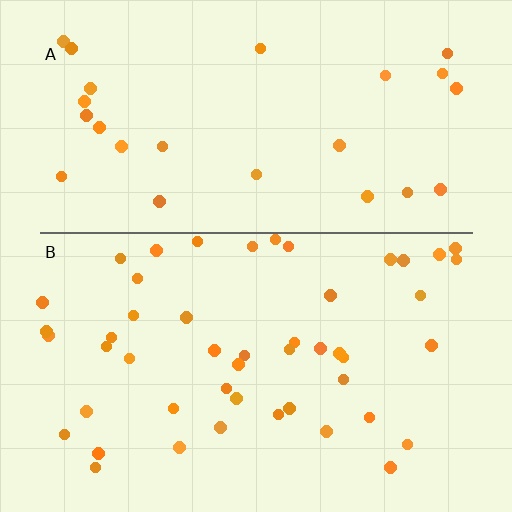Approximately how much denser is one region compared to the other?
Approximately 1.9× — region B over region A.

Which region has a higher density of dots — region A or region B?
B (the bottom).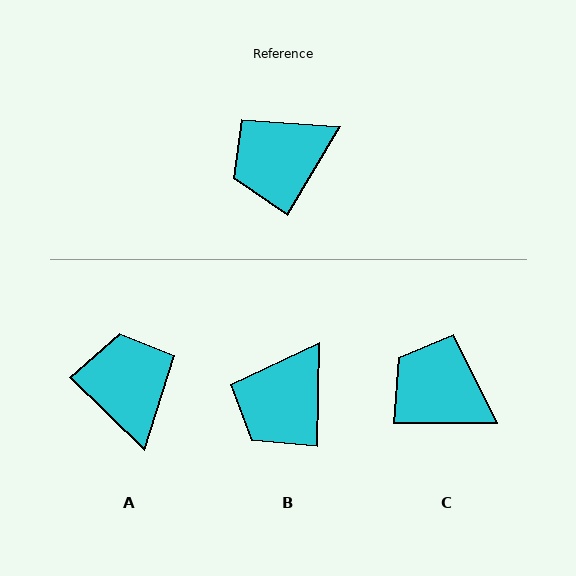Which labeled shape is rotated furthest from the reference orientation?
A, about 104 degrees away.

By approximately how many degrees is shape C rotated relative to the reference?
Approximately 60 degrees clockwise.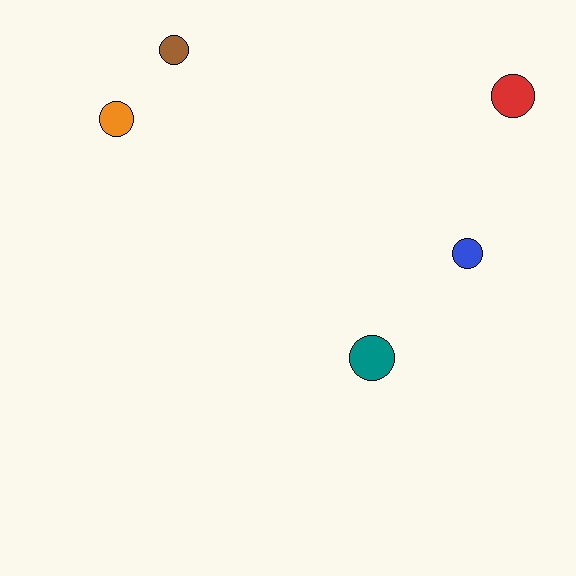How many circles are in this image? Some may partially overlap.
There are 5 circles.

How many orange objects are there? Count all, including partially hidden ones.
There is 1 orange object.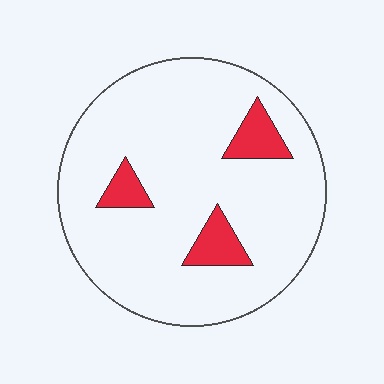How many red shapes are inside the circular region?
3.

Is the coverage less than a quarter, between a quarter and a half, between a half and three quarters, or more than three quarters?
Less than a quarter.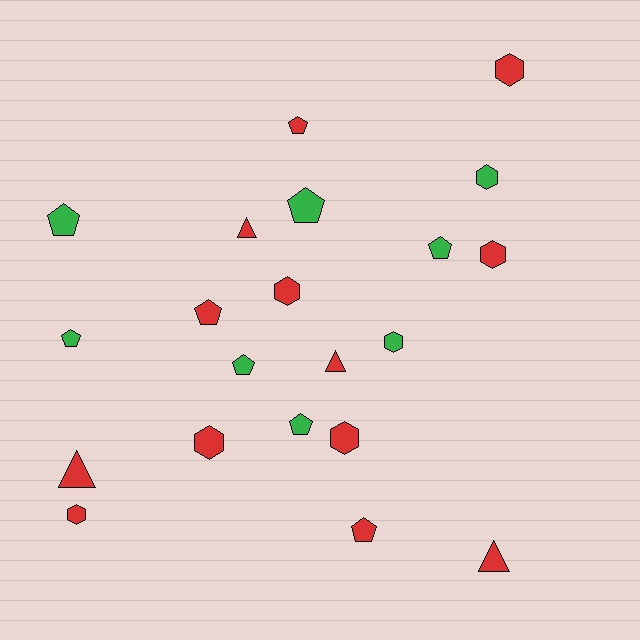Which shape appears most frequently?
Pentagon, with 9 objects.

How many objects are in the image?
There are 21 objects.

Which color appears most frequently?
Red, with 13 objects.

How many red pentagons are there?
There are 3 red pentagons.